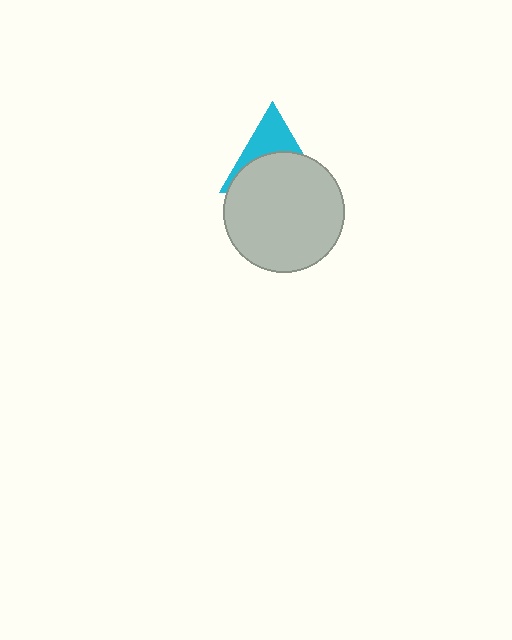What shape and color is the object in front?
The object in front is a light gray circle.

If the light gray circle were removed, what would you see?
You would see the complete cyan triangle.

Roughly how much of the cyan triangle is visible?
A small part of it is visible (roughly 39%).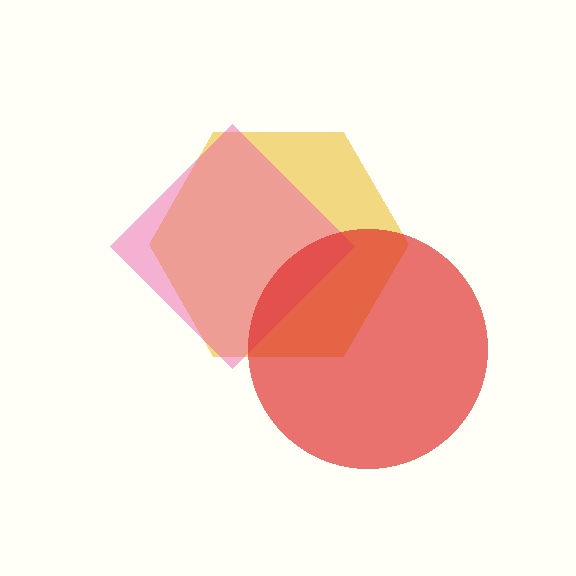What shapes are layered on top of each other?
The layered shapes are: a yellow hexagon, a pink diamond, a red circle.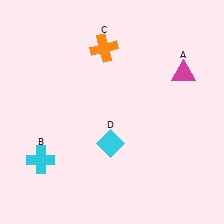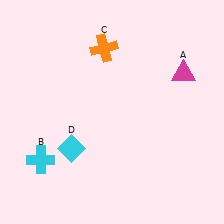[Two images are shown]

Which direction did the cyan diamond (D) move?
The cyan diamond (D) moved left.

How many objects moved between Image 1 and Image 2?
1 object moved between the two images.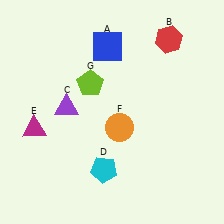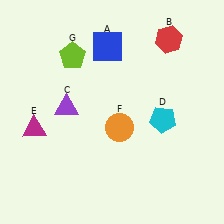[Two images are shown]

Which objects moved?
The objects that moved are: the cyan pentagon (D), the lime pentagon (G).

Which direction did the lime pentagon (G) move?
The lime pentagon (G) moved up.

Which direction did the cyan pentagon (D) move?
The cyan pentagon (D) moved right.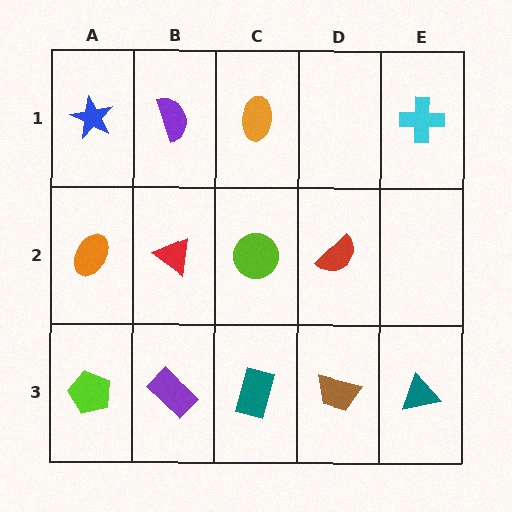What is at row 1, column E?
A cyan cross.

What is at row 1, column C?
An orange ellipse.